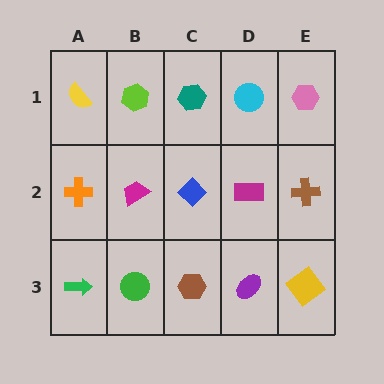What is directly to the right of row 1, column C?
A cyan circle.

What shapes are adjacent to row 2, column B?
A lime hexagon (row 1, column B), a green circle (row 3, column B), an orange cross (row 2, column A), a blue diamond (row 2, column C).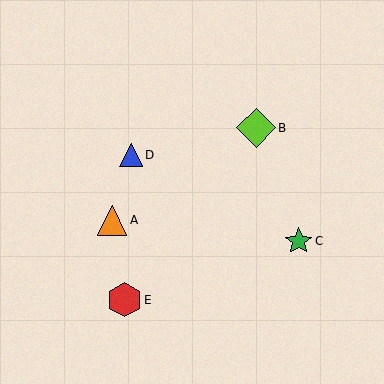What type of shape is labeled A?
Shape A is an orange triangle.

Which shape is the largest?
The lime diamond (labeled B) is the largest.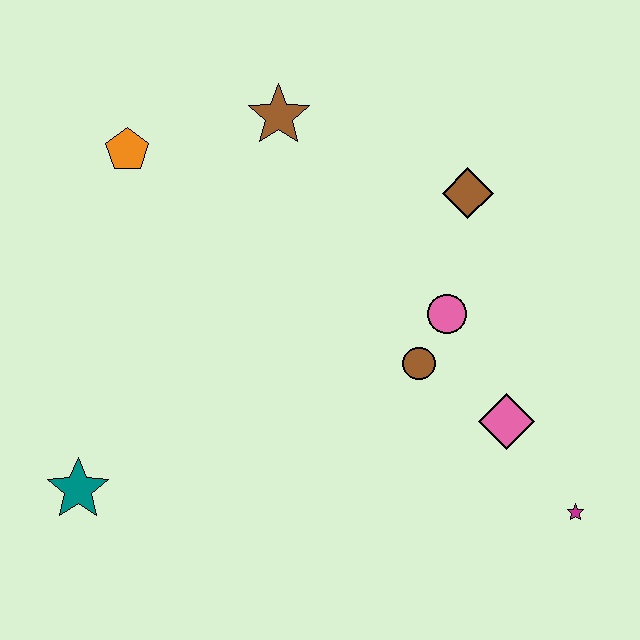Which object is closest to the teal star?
The orange pentagon is closest to the teal star.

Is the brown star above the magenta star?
Yes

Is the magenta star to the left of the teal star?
No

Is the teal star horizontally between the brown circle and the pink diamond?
No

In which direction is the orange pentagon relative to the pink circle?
The orange pentagon is to the left of the pink circle.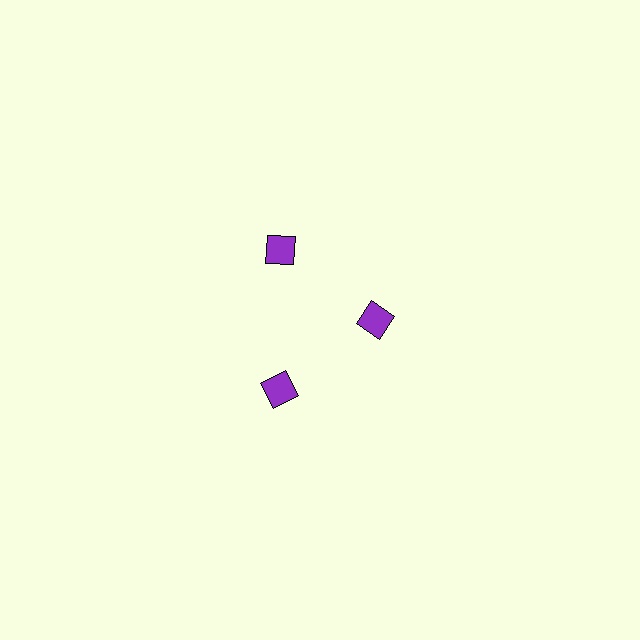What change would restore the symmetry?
The symmetry would be restored by moving it outward, back onto the ring so that all 3 squares sit at equal angles and equal distance from the center.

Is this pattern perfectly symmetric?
No. The 3 purple squares are arranged in a ring, but one element near the 3 o'clock position is pulled inward toward the center, breaking the 3-fold rotational symmetry.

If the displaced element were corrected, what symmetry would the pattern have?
It would have 3-fold rotational symmetry — the pattern would map onto itself every 120 degrees.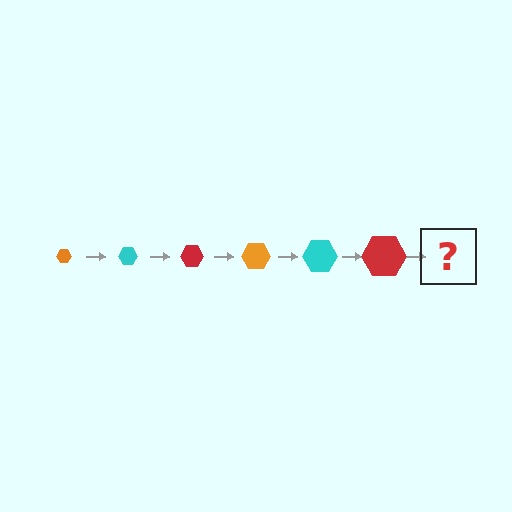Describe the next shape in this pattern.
It should be an orange hexagon, larger than the previous one.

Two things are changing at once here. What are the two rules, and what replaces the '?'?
The two rules are that the hexagon grows larger each step and the color cycles through orange, cyan, and red. The '?' should be an orange hexagon, larger than the previous one.